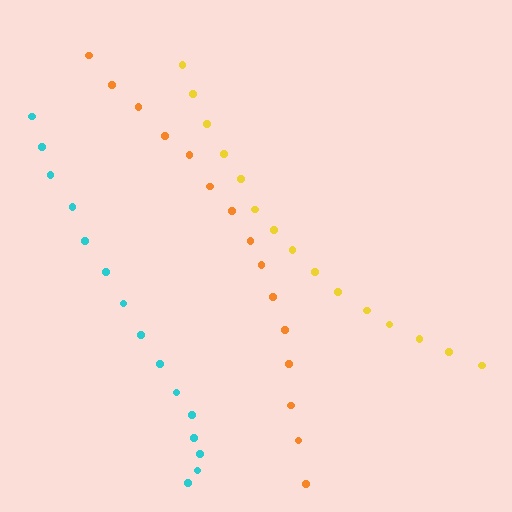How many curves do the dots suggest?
There are 3 distinct paths.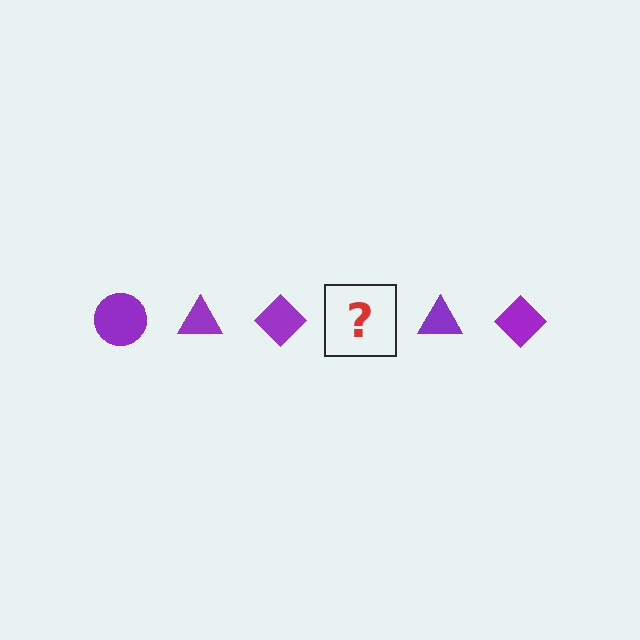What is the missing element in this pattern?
The missing element is a purple circle.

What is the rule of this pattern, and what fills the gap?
The rule is that the pattern cycles through circle, triangle, diamond shapes in purple. The gap should be filled with a purple circle.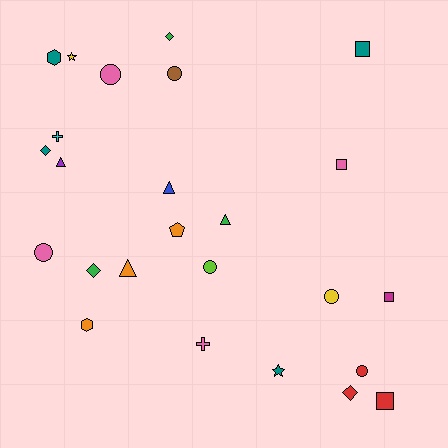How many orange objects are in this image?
There are 3 orange objects.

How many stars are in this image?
There are 2 stars.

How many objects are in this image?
There are 25 objects.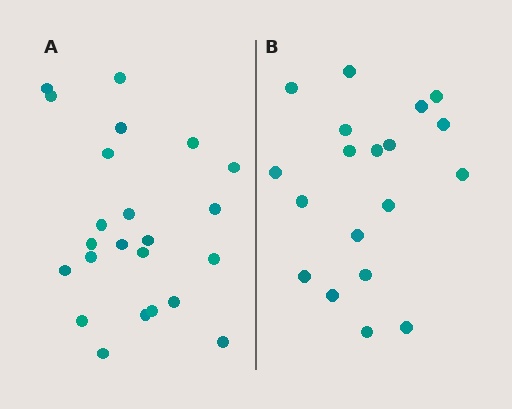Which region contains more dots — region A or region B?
Region A (the left region) has more dots.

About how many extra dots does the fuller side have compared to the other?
Region A has about 4 more dots than region B.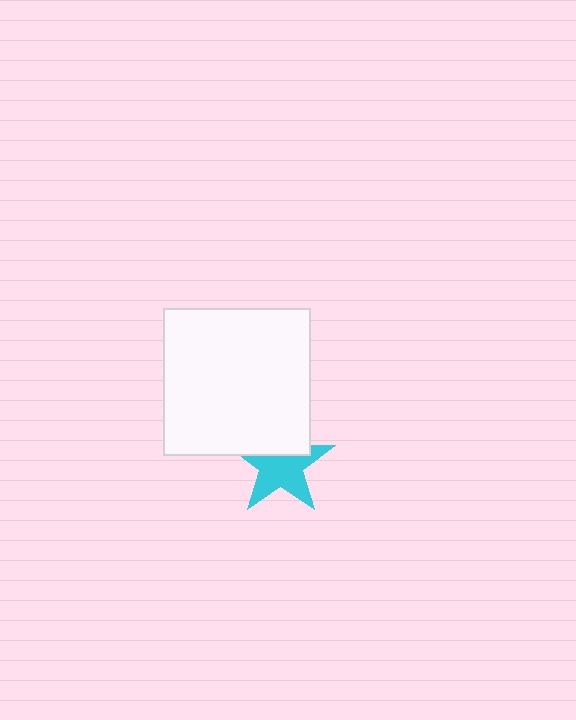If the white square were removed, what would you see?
You would see the complete cyan star.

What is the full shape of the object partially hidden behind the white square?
The partially hidden object is a cyan star.